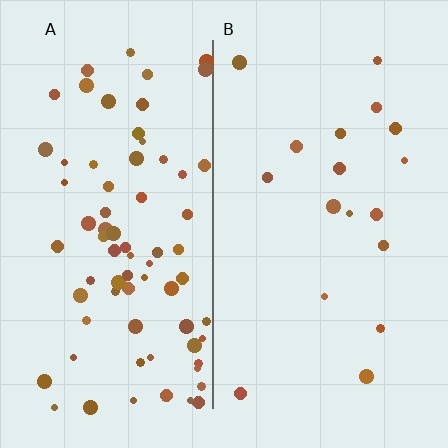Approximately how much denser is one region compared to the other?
Approximately 4.3× — region A over region B.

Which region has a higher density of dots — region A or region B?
A (the left).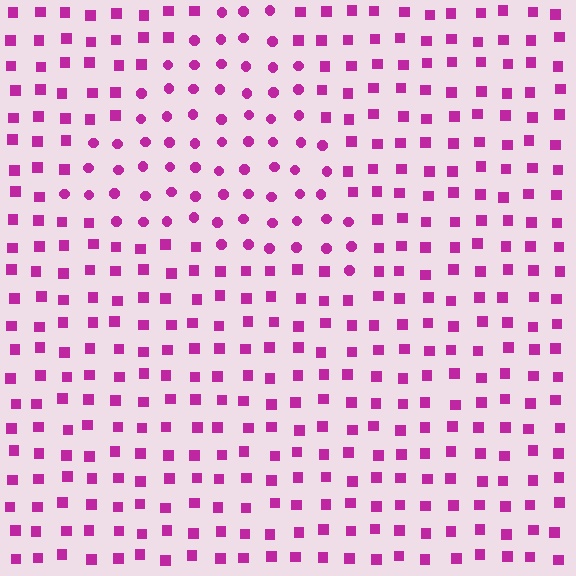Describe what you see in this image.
The image is filled with small magenta elements arranged in a uniform grid. A triangle-shaped region contains circles, while the surrounding area contains squares. The boundary is defined purely by the change in element shape.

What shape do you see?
I see a triangle.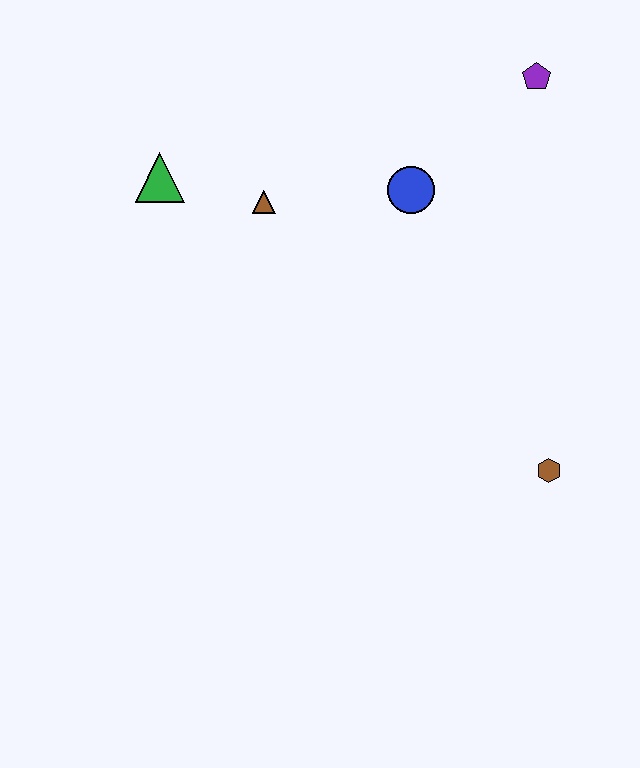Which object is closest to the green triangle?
The brown triangle is closest to the green triangle.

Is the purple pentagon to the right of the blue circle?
Yes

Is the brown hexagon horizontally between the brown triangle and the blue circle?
No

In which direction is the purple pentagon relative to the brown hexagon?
The purple pentagon is above the brown hexagon.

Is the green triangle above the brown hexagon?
Yes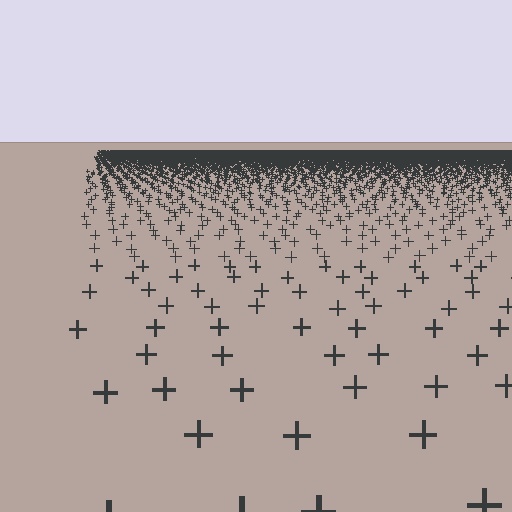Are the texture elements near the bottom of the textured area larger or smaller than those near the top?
Larger. Near the bottom, elements are closer to the viewer and appear at a bigger on-screen size.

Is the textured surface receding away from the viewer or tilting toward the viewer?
The surface is receding away from the viewer. Texture elements get smaller and denser toward the top.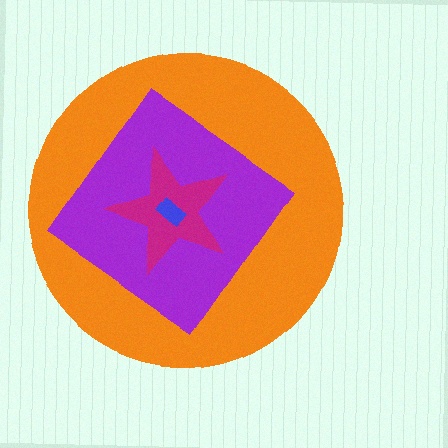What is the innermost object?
The blue rectangle.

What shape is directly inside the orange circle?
The purple diamond.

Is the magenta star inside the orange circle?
Yes.